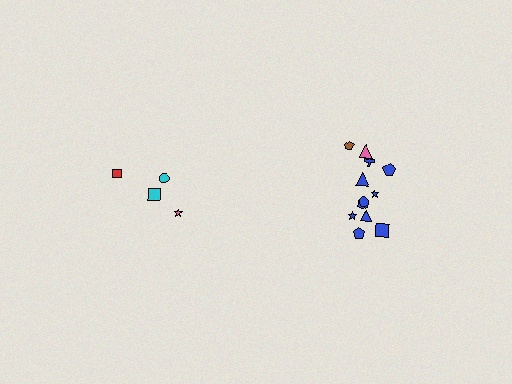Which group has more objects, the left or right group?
The right group.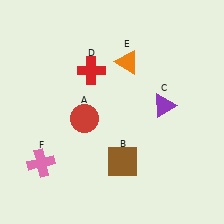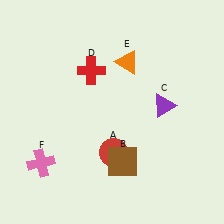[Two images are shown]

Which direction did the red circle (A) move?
The red circle (A) moved down.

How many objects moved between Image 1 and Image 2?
1 object moved between the two images.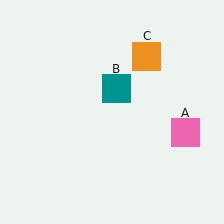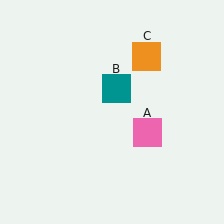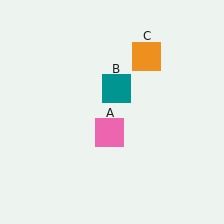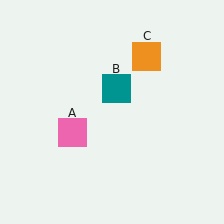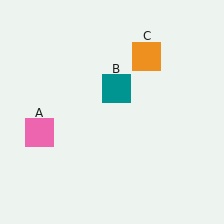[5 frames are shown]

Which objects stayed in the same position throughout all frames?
Teal square (object B) and orange square (object C) remained stationary.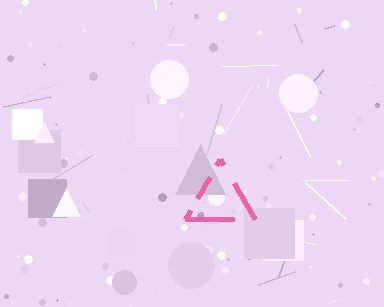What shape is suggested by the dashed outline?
The dashed outline suggests a triangle.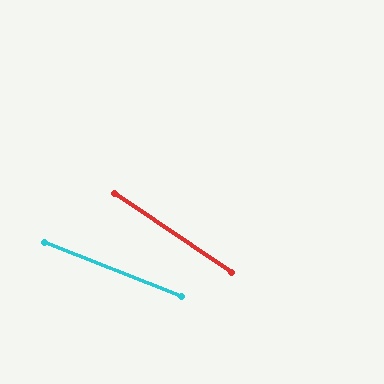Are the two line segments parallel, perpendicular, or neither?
Neither parallel nor perpendicular — they differ by about 12°.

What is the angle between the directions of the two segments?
Approximately 12 degrees.